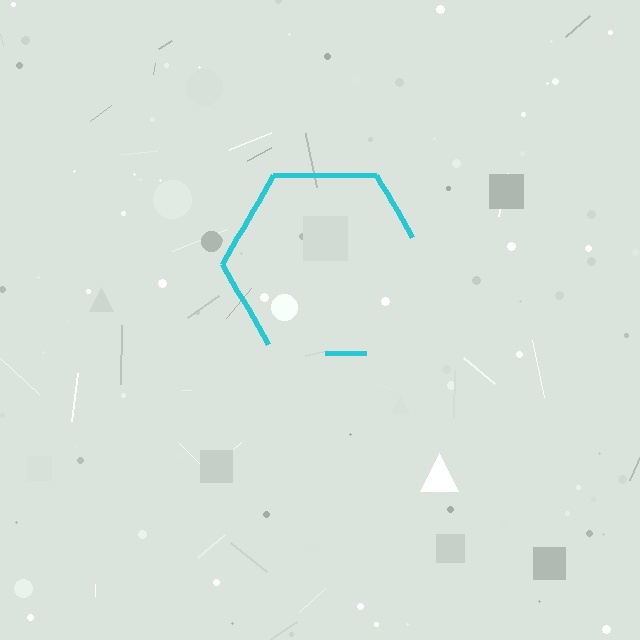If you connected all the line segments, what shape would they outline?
They would outline a hexagon.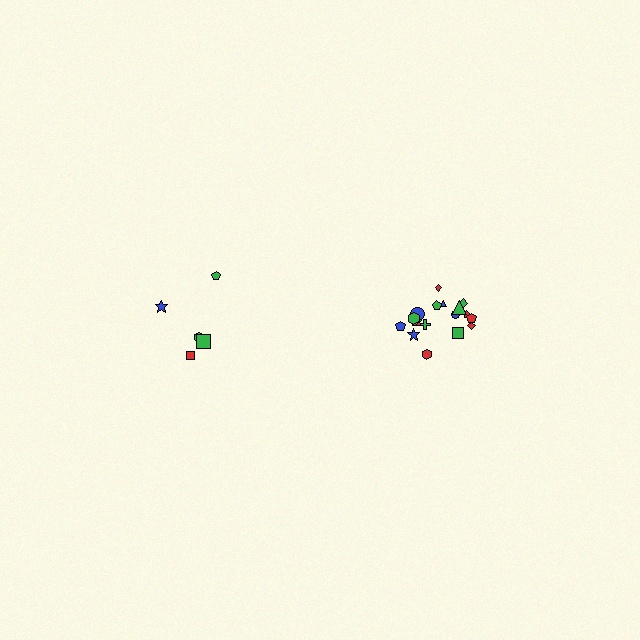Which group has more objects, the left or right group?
The right group.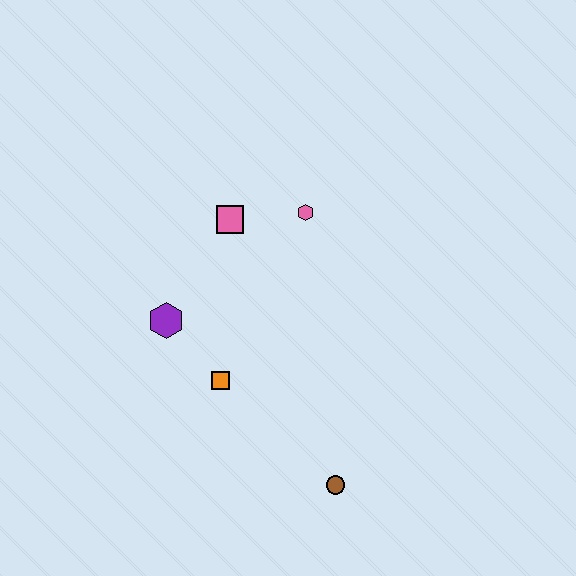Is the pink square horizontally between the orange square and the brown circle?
Yes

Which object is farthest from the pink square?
The brown circle is farthest from the pink square.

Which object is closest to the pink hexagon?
The pink square is closest to the pink hexagon.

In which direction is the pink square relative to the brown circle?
The pink square is above the brown circle.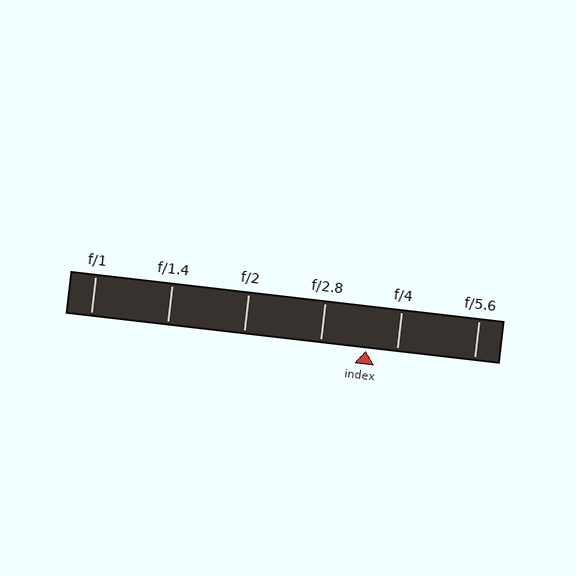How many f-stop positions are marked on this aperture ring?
There are 6 f-stop positions marked.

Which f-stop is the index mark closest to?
The index mark is closest to f/4.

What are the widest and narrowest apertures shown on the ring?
The widest aperture shown is f/1 and the narrowest is f/5.6.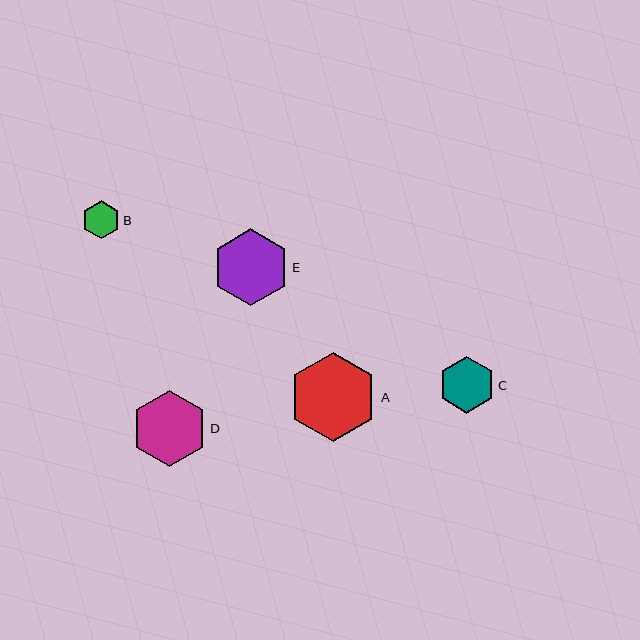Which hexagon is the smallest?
Hexagon B is the smallest with a size of approximately 38 pixels.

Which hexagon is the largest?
Hexagon A is the largest with a size of approximately 89 pixels.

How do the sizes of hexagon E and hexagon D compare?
Hexagon E and hexagon D are approximately the same size.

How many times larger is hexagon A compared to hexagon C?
Hexagon A is approximately 1.6 times the size of hexagon C.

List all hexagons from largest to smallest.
From largest to smallest: A, E, D, C, B.